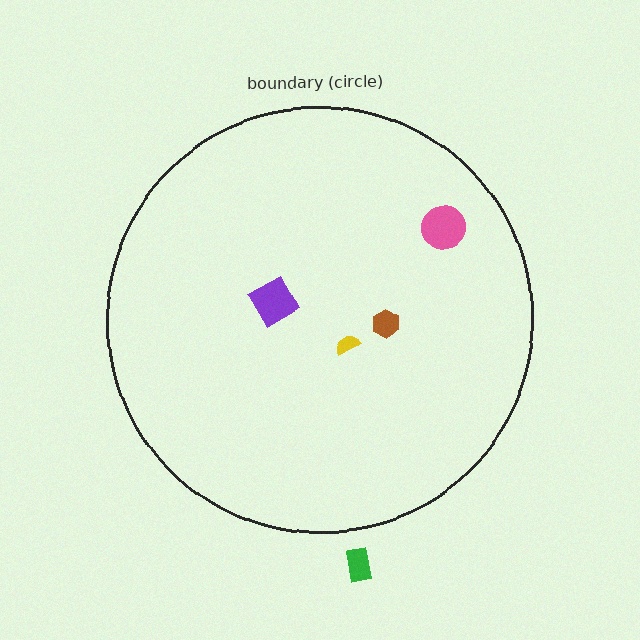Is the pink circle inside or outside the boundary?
Inside.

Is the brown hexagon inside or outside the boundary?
Inside.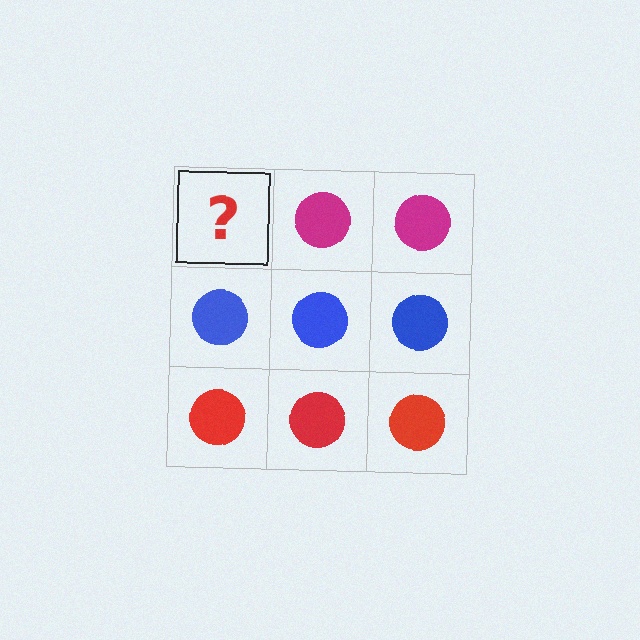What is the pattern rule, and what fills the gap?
The rule is that each row has a consistent color. The gap should be filled with a magenta circle.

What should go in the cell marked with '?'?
The missing cell should contain a magenta circle.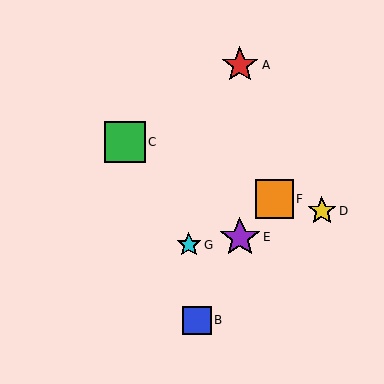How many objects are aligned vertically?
2 objects (A, E) are aligned vertically.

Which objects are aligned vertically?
Objects A, E are aligned vertically.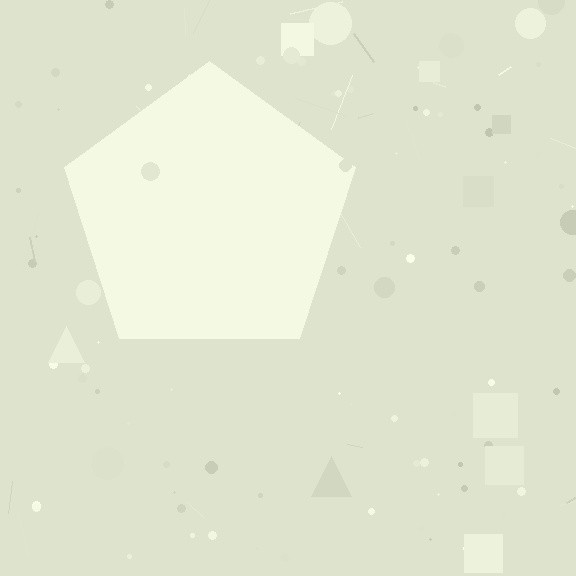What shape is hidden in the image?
A pentagon is hidden in the image.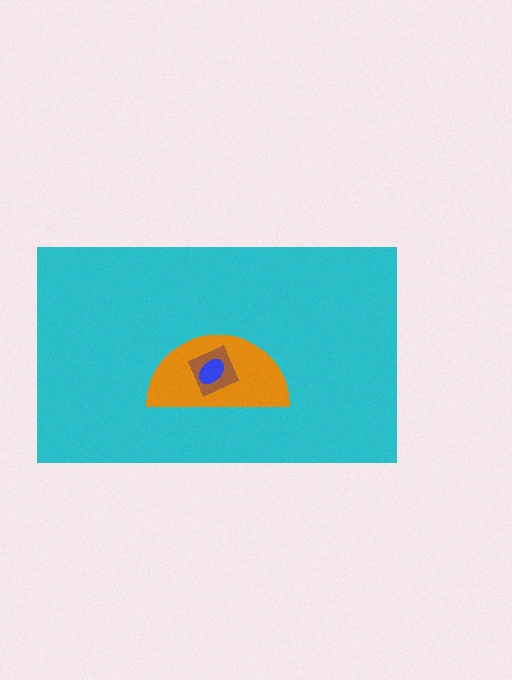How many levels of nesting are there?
4.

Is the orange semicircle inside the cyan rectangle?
Yes.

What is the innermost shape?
The blue ellipse.